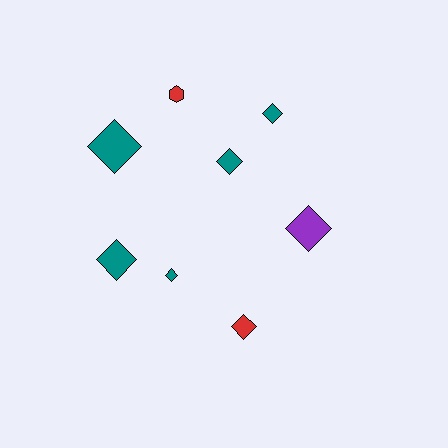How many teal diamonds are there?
There are 5 teal diamonds.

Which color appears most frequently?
Teal, with 5 objects.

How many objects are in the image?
There are 8 objects.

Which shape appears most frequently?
Diamond, with 7 objects.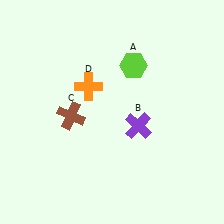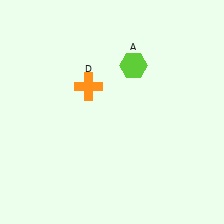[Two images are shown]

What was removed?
The brown cross (C), the purple cross (B) were removed in Image 2.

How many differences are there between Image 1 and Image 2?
There are 2 differences between the two images.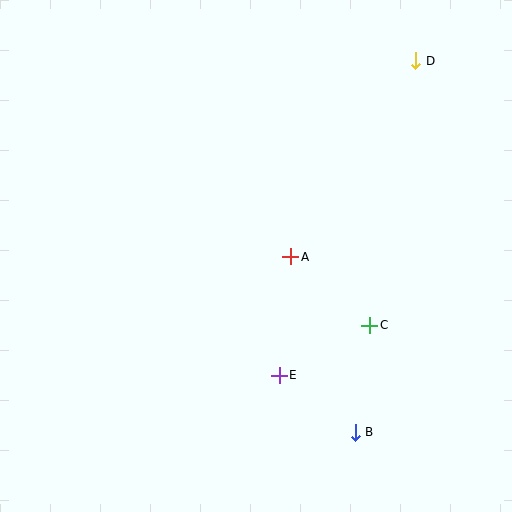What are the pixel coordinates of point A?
Point A is at (291, 257).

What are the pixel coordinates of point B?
Point B is at (355, 432).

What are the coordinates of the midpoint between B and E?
The midpoint between B and E is at (317, 404).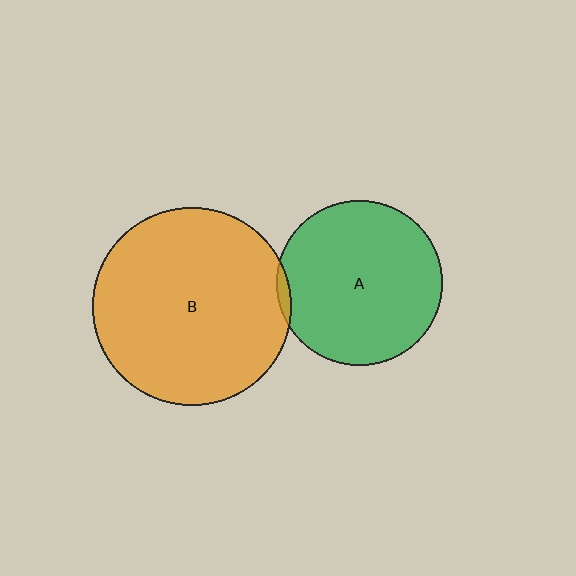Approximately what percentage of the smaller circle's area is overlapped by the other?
Approximately 5%.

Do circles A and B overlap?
Yes.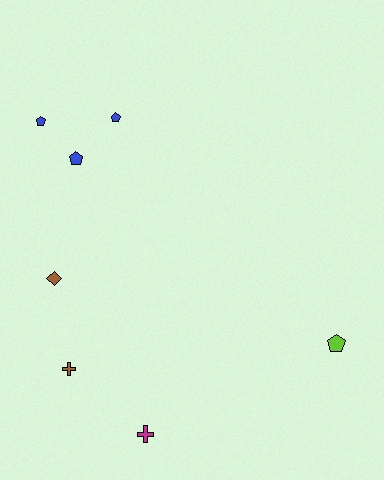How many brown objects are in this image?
There are 2 brown objects.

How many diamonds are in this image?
There is 1 diamond.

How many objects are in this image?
There are 7 objects.